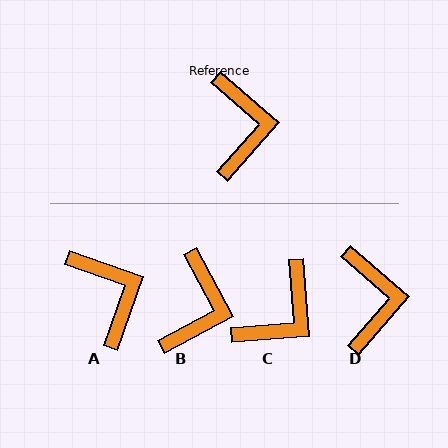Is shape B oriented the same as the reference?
No, it is off by about 21 degrees.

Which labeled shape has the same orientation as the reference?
D.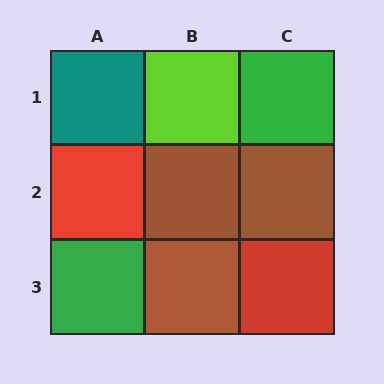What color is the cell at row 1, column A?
Teal.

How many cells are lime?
1 cell is lime.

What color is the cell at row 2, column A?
Red.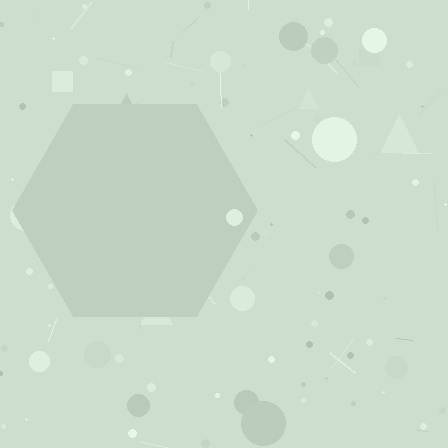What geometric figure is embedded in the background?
A hexagon is embedded in the background.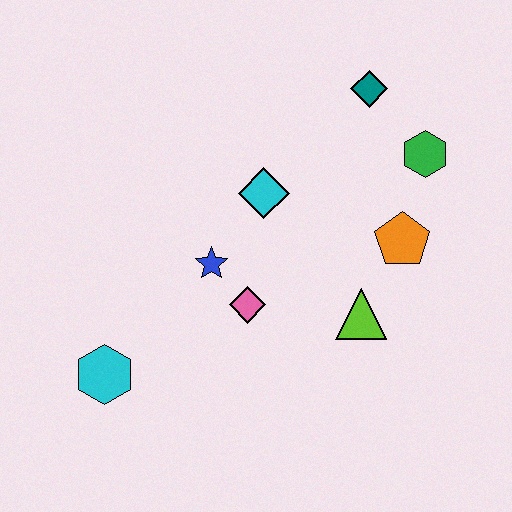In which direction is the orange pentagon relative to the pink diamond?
The orange pentagon is to the right of the pink diamond.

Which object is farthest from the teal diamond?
The cyan hexagon is farthest from the teal diamond.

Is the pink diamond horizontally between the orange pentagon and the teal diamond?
No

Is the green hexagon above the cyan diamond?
Yes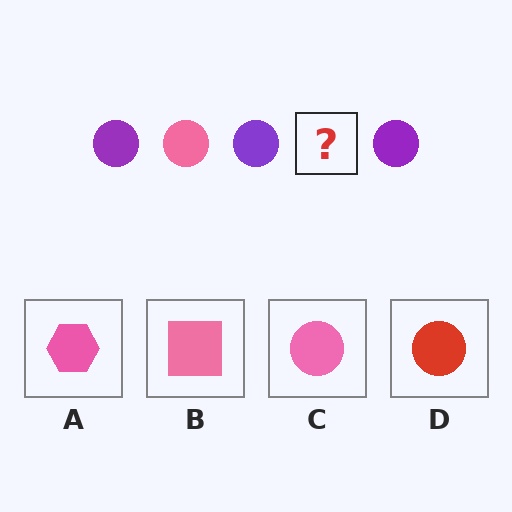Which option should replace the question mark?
Option C.